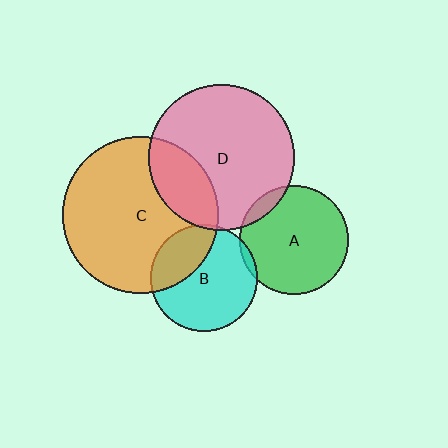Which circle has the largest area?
Circle C (orange).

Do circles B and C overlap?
Yes.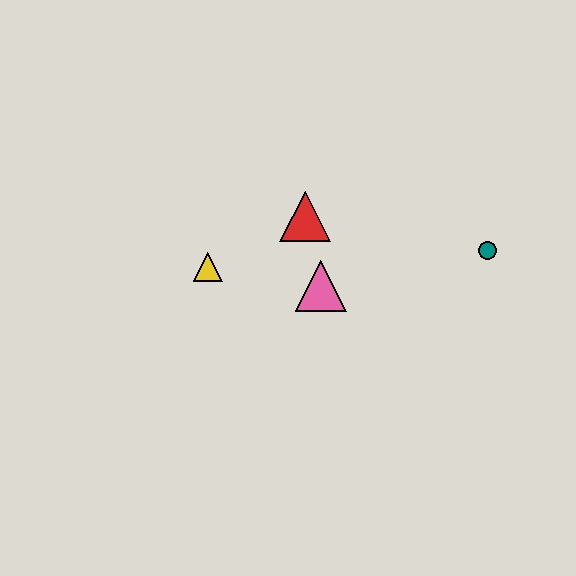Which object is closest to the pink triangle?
The red triangle is closest to the pink triangle.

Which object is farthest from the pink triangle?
The teal circle is farthest from the pink triangle.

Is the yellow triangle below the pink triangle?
No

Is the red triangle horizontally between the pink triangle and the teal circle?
No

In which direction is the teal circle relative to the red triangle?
The teal circle is to the right of the red triangle.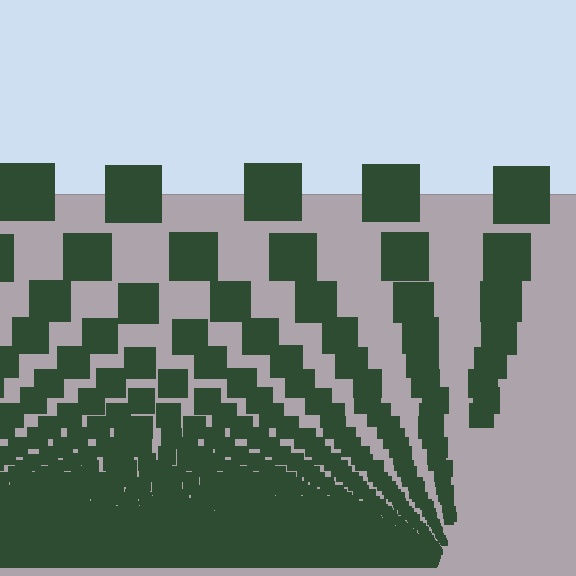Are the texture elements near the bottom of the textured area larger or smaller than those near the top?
Smaller. The gradient is inverted — elements near the bottom are smaller and denser.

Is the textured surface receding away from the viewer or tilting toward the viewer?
The surface appears to tilt toward the viewer. Texture elements get larger and sparser toward the top.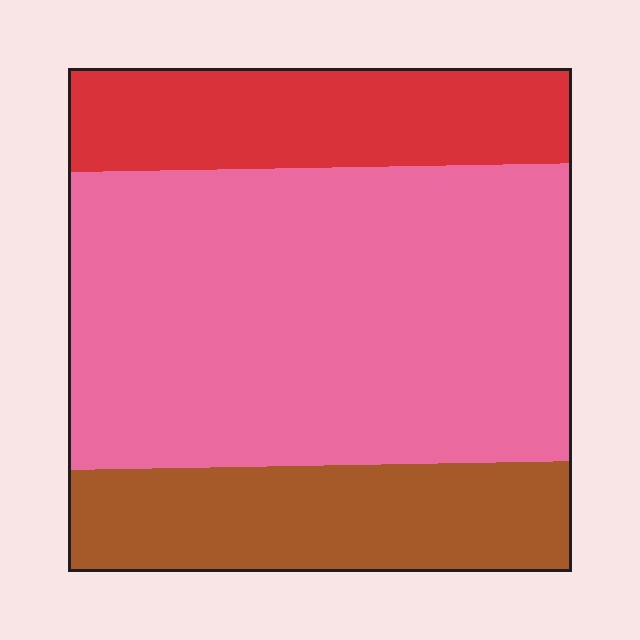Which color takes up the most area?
Pink, at roughly 60%.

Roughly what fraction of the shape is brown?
Brown covers roughly 20% of the shape.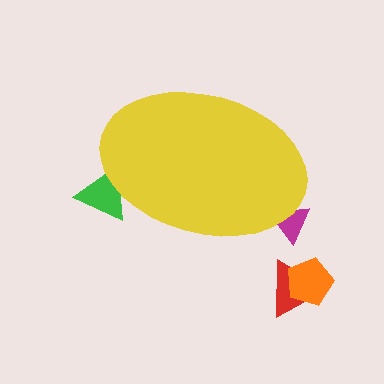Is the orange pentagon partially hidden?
No, the orange pentagon is fully visible.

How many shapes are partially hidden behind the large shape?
2 shapes are partially hidden.